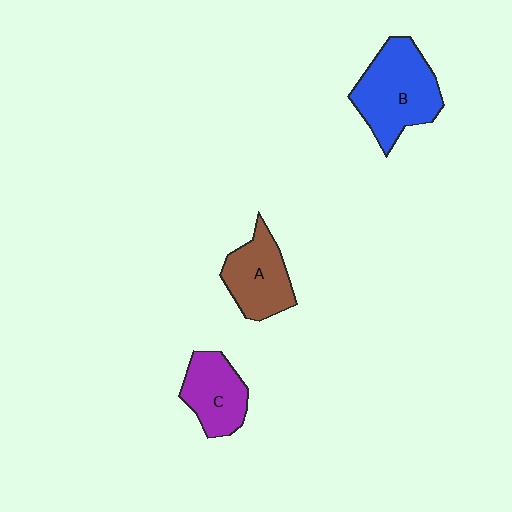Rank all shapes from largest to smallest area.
From largest to smallest: B (blue), A (brown), C (purple).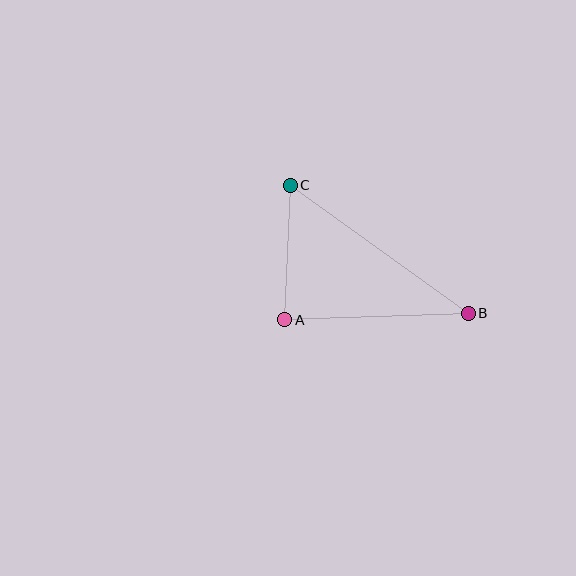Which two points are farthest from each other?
Points B and C are farthest from each other.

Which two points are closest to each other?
Points A and C are closest to each other.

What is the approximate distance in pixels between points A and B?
The distance between A and B is approximately 184 pixels.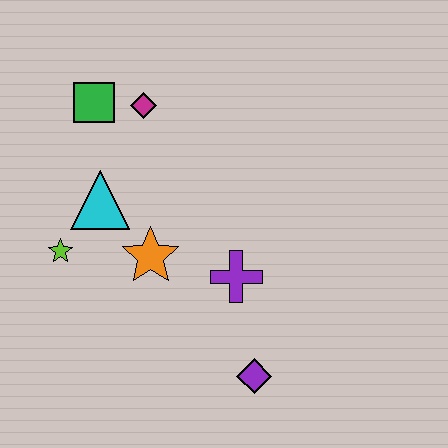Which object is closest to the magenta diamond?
The green square is closest to the magenta diamond.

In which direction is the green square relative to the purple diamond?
The green square is above the purple diamond.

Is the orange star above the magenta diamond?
No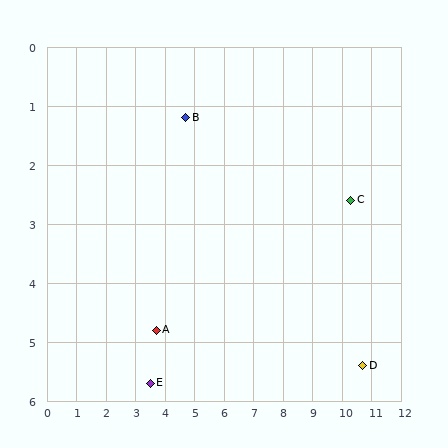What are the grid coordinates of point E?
Point E is at approximately (3.5, 5.7).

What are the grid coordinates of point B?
Point B is at approximately (4.7, 1.2).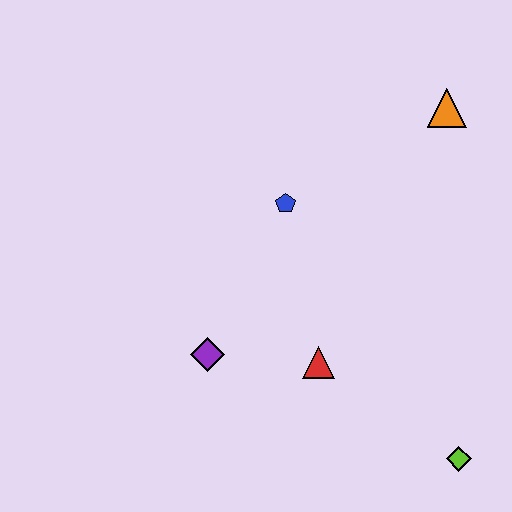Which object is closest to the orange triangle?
The blue pentagon is closest to the orange triangle.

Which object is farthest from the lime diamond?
The orange triangle is farthest from the lime diamond.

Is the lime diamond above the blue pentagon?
No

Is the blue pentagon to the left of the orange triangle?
Yes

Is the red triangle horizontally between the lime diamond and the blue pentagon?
Yes